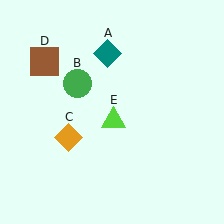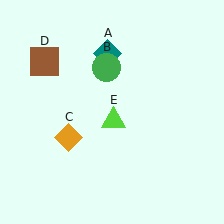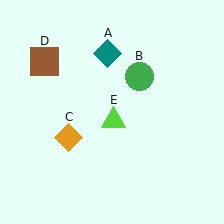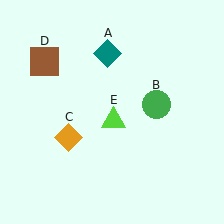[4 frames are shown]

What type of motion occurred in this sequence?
The green circle (object B) rotated clockwise around the center of the scene.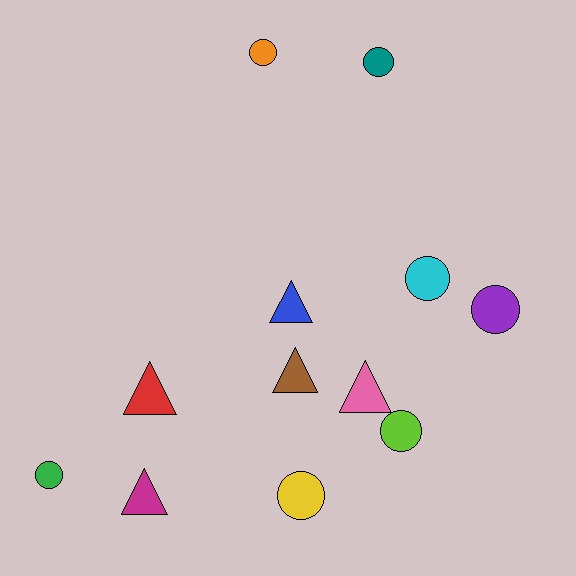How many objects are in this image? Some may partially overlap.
There are 12 objects.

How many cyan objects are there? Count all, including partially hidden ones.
There is 1 cyan object.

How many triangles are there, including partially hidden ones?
There are 5 triangles.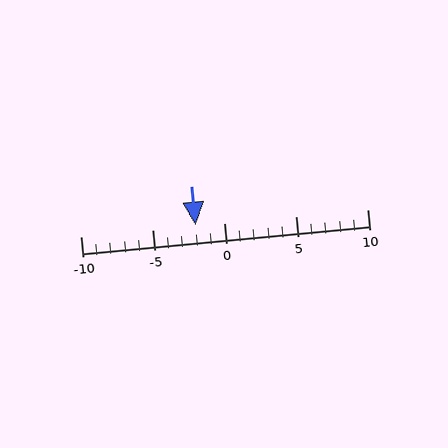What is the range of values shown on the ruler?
The ruler shows values from -10 to 10.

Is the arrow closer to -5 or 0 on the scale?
The arrow is closer to 0.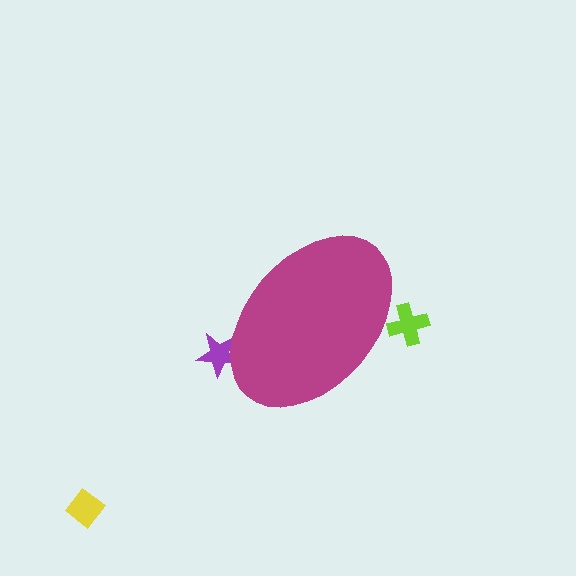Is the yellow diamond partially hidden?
No, the yellow diamond is fully visible.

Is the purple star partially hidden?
Yes, the purple star is partially hidden behind the magenta ellipse.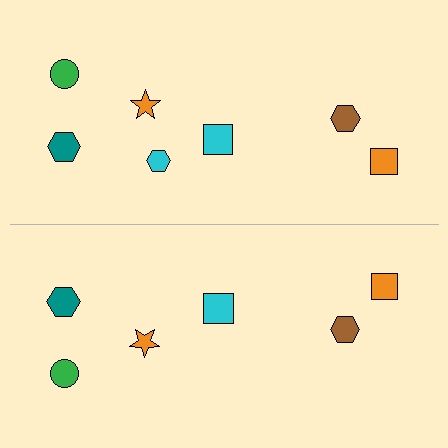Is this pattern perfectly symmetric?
No, the pattern is not perfectly symmetric. A cyan hexagon is missing from the bottom side.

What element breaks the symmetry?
A cyan hexagon is missing from the bottom side.